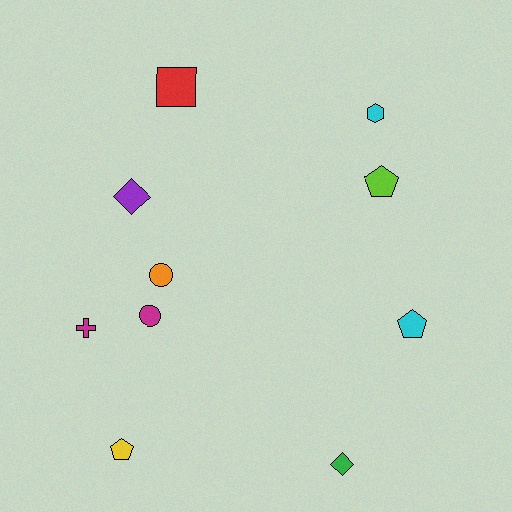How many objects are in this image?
There are 10 objects.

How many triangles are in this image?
There are no triangles.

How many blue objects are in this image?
There are no blue objects.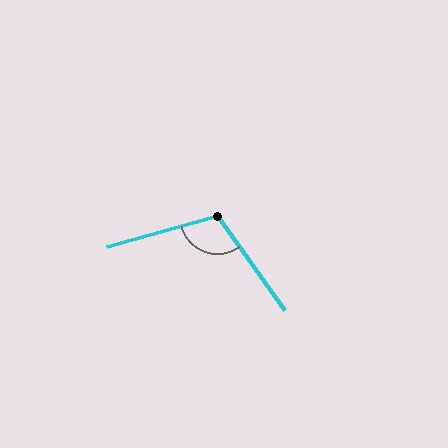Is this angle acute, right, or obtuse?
It is obtuse.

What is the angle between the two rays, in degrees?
Approximately 110 degrees.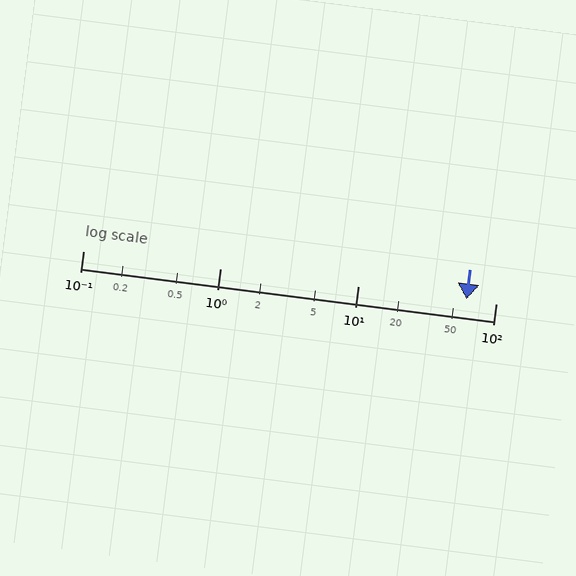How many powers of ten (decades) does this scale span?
The scale spans 3 decades, from 0.1 to 100.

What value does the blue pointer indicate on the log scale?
The pointer indicates approximately 61.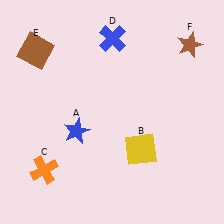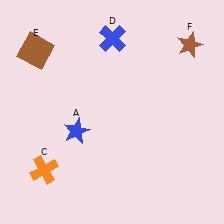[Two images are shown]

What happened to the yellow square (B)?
The yellow square (B) was removed in Image 2. It was in the bottom-right area of Image 1.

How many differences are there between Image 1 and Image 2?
There is 1 difference between the two images.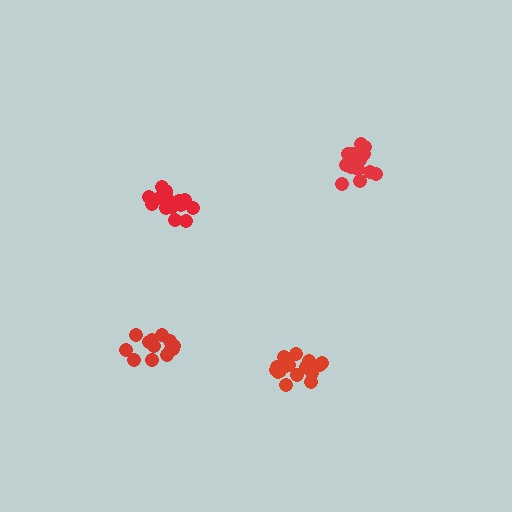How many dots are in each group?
Group 1: 15 dots, Group 2: 13 dots, Group 3: 16 dots, Group 4: 18 dots (62 total).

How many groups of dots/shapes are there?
There are 4 groups.